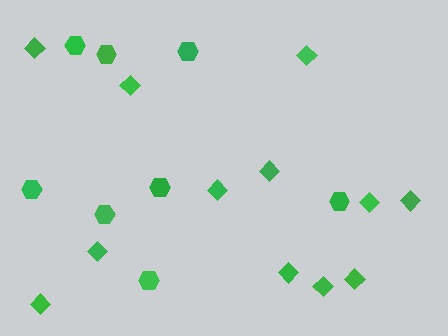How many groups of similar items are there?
There are 2 groups: one group of diamonds (12) and one group of hexagons (8).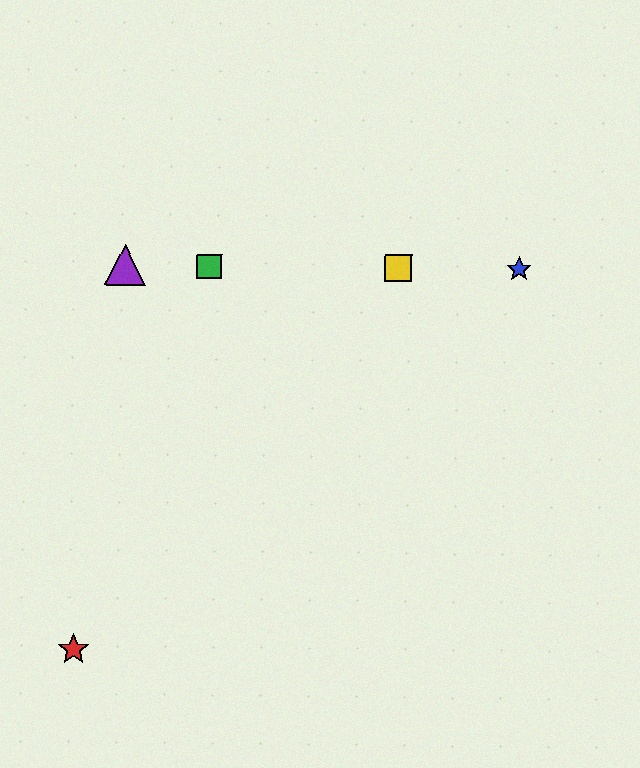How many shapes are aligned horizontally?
4 shapes (the blue star, the green square, the yellow square, the purple triangle) are aligned horizontally.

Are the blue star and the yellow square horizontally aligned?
Yes, both are at y≈270.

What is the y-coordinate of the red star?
The red star is at y≈650.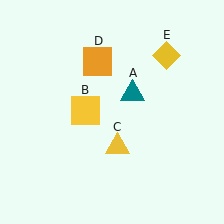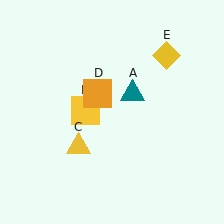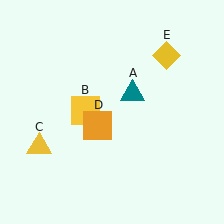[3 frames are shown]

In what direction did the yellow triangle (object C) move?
The yellow triangle (object C) moved left.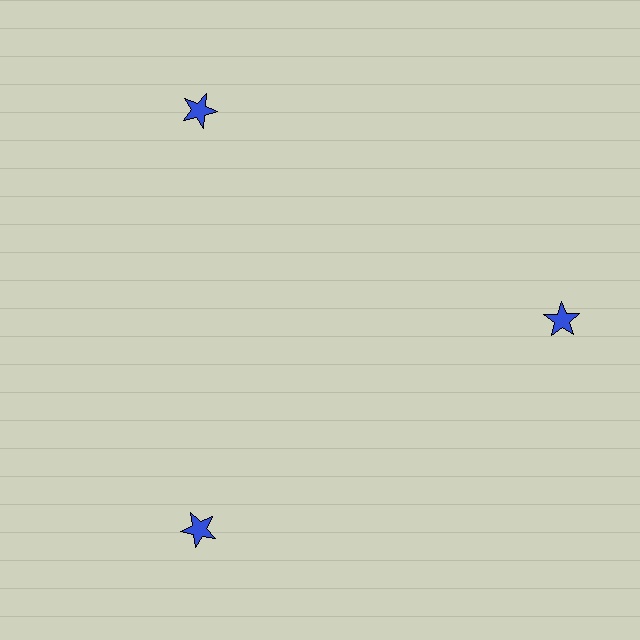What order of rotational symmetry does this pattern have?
This pattern has 3-fold rotational symmetry.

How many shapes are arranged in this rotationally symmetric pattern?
There are 3 shapes, arranged in 3 groups of 1.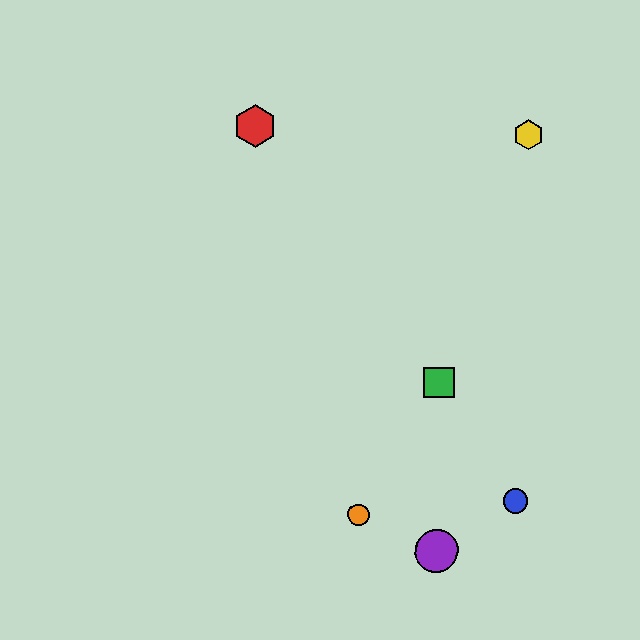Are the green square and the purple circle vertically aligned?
Yes, both are at x≈439.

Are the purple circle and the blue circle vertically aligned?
No, the purple circle is at x≈437 and the blue circle is at x≈516.